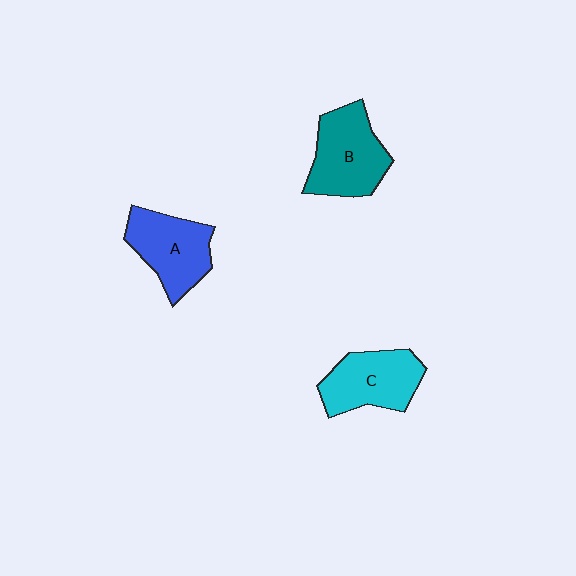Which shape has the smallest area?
Shape A (blue).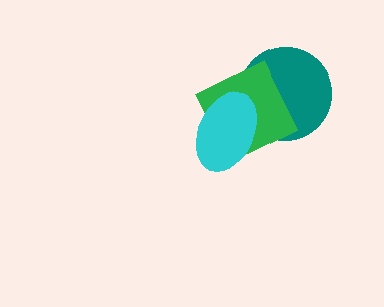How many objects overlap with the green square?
2 objects overlap with the green square.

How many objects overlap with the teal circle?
2 objects overlap with the teal circle.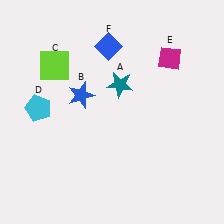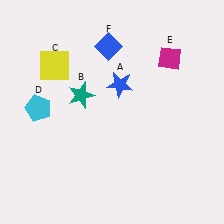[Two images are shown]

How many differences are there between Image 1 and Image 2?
There are 3 differences between the two images.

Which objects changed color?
A changed from teal to blue. B changed from blue to teal. C changed from lime to yellow.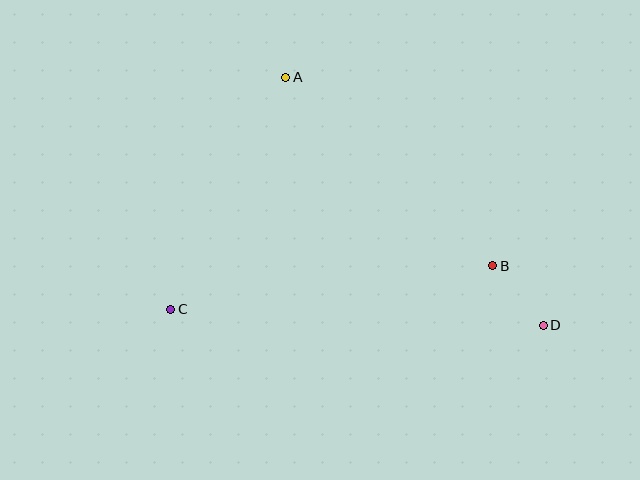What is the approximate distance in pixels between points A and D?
The distance between A and D is approximately 358 pixels.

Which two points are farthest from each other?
Points C and D are farthest from each other.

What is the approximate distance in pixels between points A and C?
The distance between A and C is approximately 259 pixels.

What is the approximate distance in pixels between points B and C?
The distance between B and C is approximately 325 pixels.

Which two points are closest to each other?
Points B and D are closest to each other.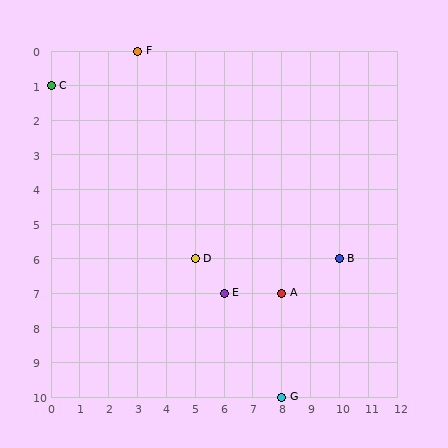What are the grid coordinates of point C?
Point C is at grid coordinates (0, 1).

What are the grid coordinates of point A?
Point A is at grid coordinates (8, 7).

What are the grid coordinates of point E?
Point E is at grid coordinates (6, 7).